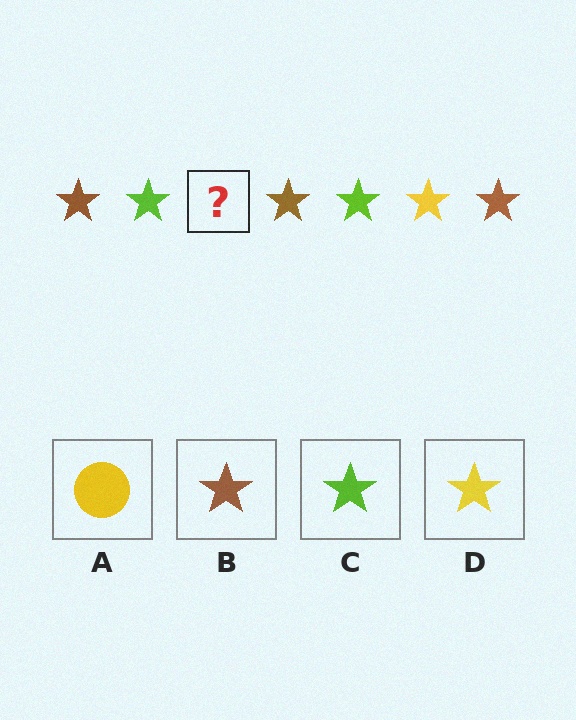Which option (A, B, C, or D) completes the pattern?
D.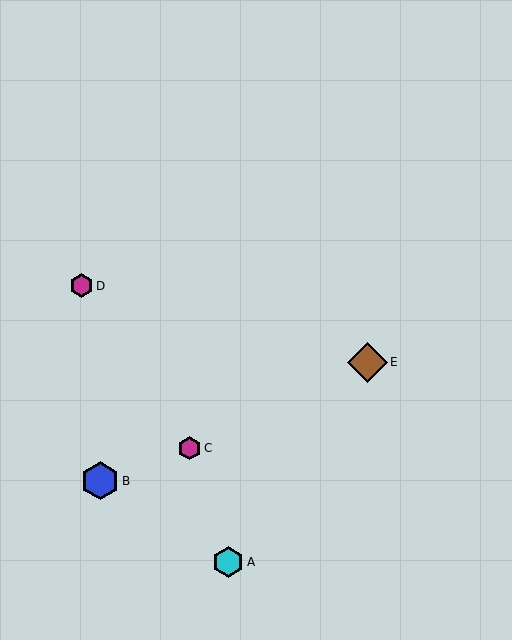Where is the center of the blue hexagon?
The center of the blue hexagon is at (100, 481).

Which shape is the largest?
The brown diamond (labeled E) is the largest.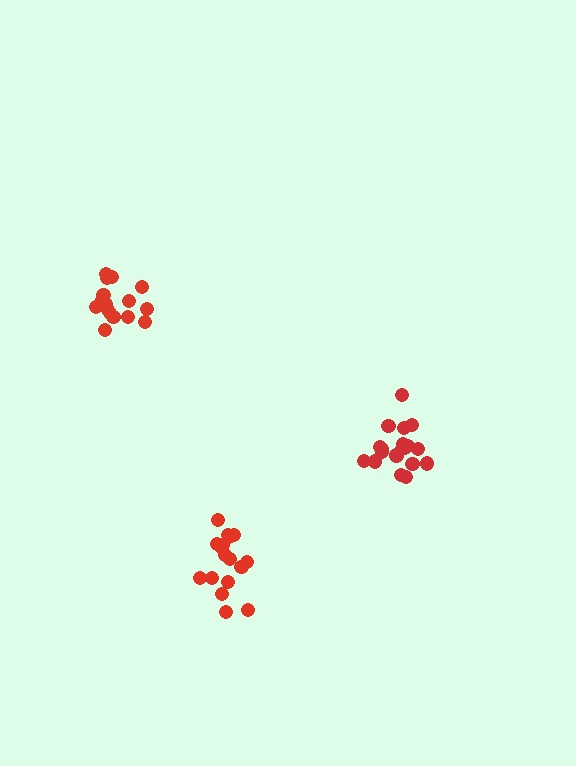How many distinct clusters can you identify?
There are 3 distinct clusters.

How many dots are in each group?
Group 1: 20 dots, Group 2: 17 dots, Group 3: 17 dots (54 total).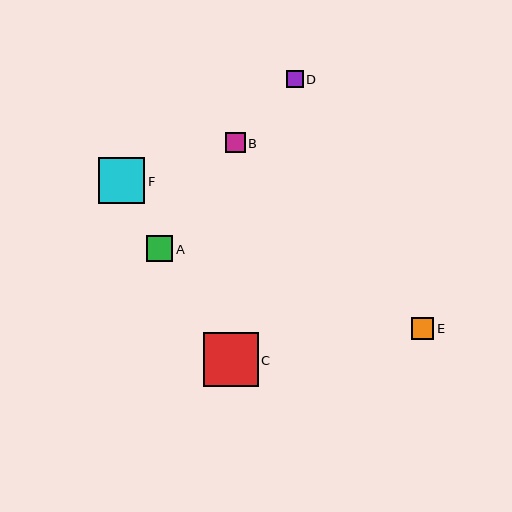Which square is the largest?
Square C is the largest with a size of approximately 55 pixels.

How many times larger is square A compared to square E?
Square A is approximately 1.2 times the size of square E.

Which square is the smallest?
Square D is the smallest with a size of approximately 16 pixels.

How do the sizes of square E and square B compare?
Square E and square B are approximately the same size.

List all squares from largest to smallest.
From largest to smallest: C, F, A, E, B, D.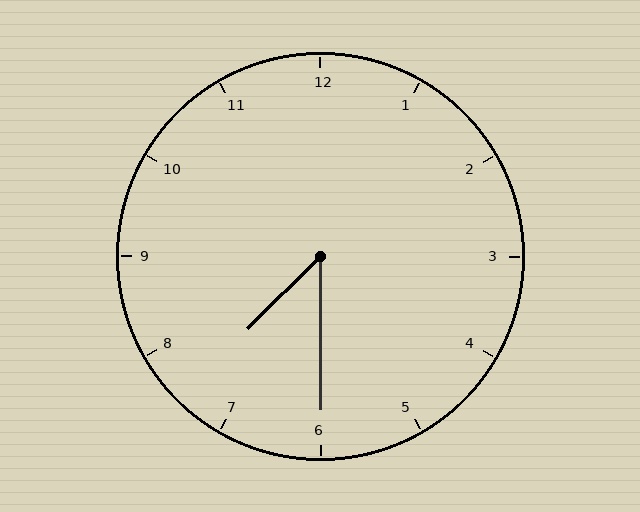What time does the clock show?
7:30.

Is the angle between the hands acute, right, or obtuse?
It is acute.